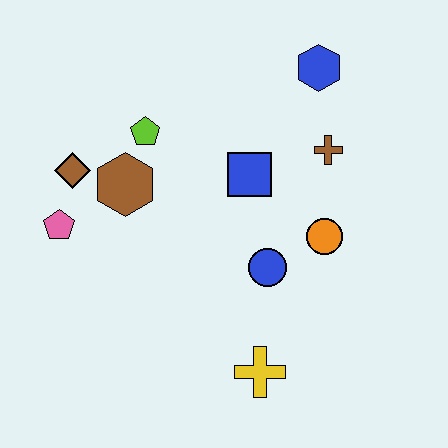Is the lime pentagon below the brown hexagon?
No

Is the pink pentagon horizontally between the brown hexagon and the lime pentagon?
No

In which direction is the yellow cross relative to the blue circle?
The yellow cross is below the blue circle.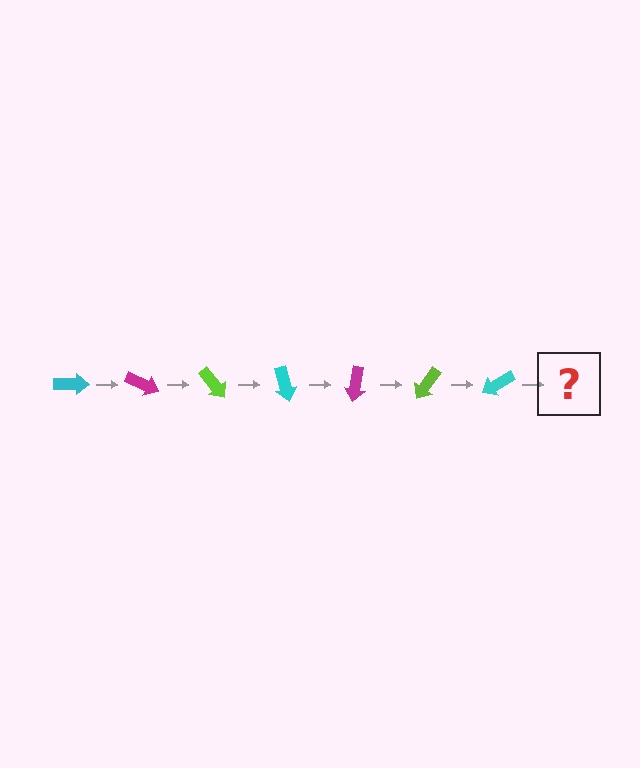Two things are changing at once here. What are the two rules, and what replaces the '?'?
The two rules are that it rotates 25 degrees each step and the color cycles through cyan, magenta, and lime. The '?' should be a magenta arrow, rotated 175 degrees from the start.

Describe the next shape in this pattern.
It should be a magenta arrow, rotated 175 degrees from the start.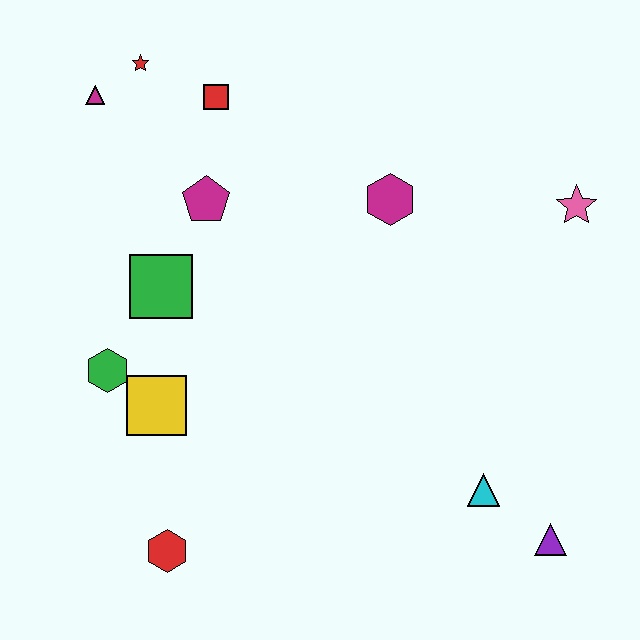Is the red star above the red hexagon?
Yes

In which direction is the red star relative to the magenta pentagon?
The red star is above the magenta pentagon.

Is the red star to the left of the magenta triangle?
No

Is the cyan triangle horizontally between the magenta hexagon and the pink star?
Yes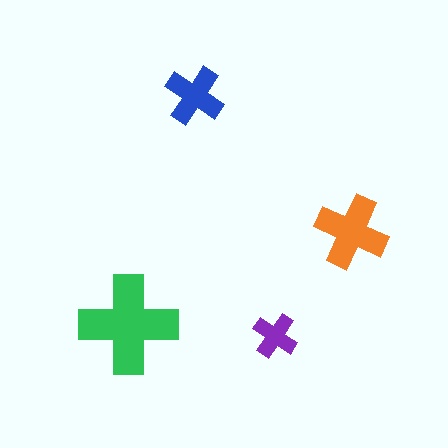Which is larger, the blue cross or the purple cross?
The blue one.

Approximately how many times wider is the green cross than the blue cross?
About 1.5 times wider.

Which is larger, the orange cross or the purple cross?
The orange one.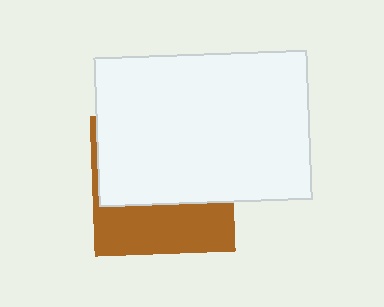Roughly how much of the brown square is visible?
A small part of it is visible (roughly 38%).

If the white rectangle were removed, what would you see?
You would see the complete brown square.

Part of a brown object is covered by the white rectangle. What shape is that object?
It is a square.